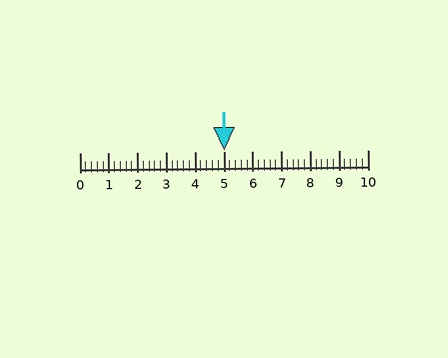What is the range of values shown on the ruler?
The ruler shows values from 0 to 10.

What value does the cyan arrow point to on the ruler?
The cyan arrow points to approximately 5.0.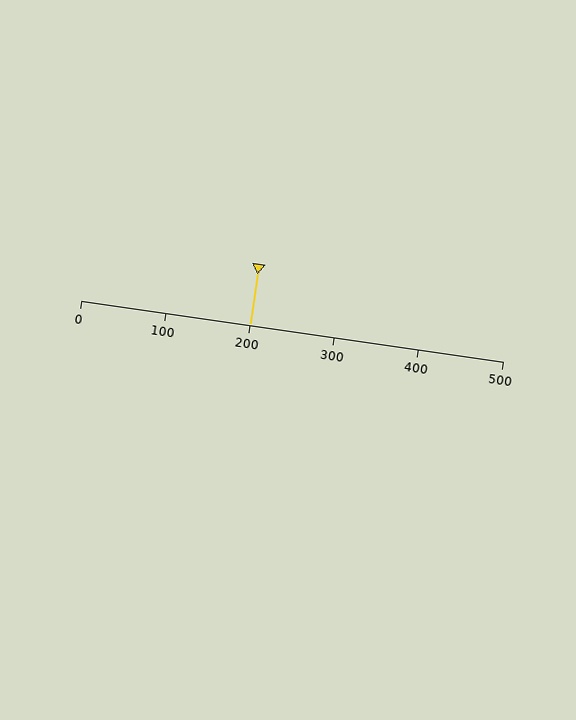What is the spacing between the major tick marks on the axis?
The major ticks are spaced 100 apart.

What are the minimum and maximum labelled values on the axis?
The axis runs from 0 to 500.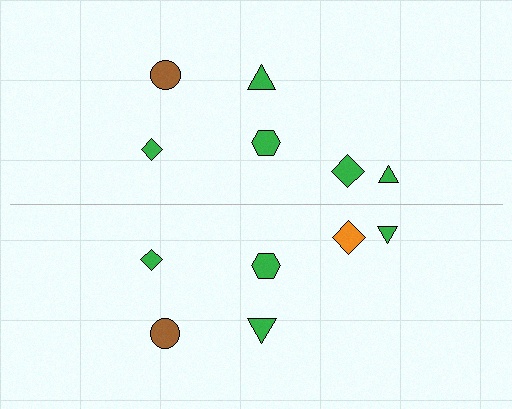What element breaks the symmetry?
The orange diamond on the bottom side breaks the symmetry — its mirror counterpart is green.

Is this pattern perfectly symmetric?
No, the pattern is not perfectly symmetric. The orange diamond on the bottom side breaks the symmetry — its mirror counterpart is green.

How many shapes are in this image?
There are 12 shapes in this image.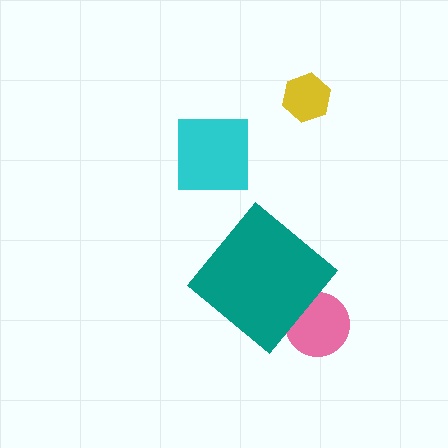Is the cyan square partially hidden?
No, the cyan square is fully visible.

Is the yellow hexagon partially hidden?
No, the yellow hexagon is fully visible.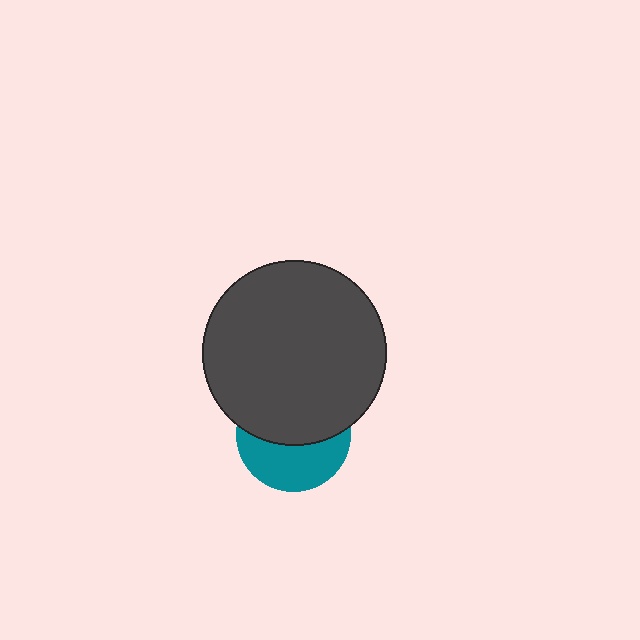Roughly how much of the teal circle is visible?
A small part of it is visible (roughly 44%).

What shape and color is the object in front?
The object in front is a dark gray circle.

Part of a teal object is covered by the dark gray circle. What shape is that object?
It is a circle.